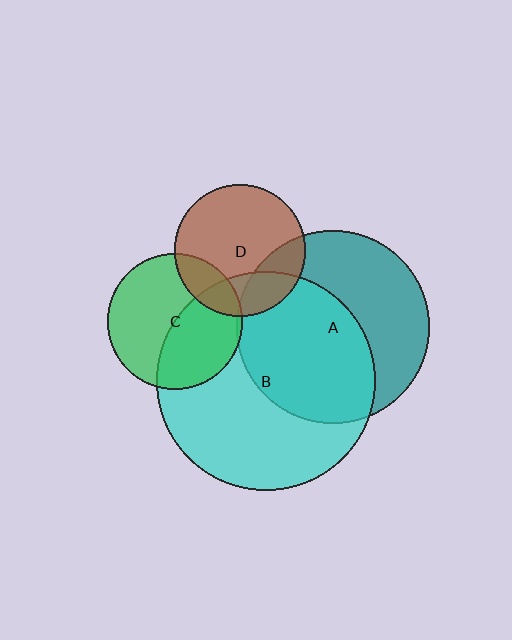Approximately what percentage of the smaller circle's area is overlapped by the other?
Approximately 45%.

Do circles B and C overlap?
Yes.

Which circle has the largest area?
Circle B (cyan).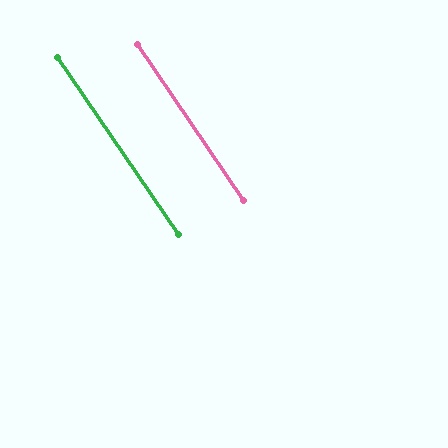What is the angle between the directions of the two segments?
Approximately 0 degrees.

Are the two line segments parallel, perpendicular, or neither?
Parallel — their directions differ by only 0.1°.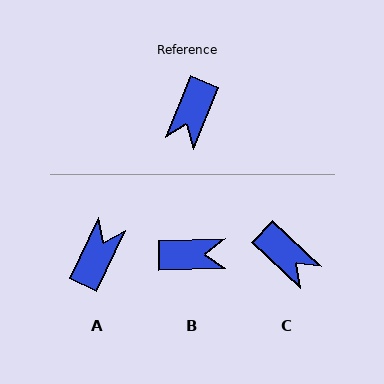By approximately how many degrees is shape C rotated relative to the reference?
Approximately 69 degrees counter-clockwise.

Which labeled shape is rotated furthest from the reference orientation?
A, about 177 degrees away.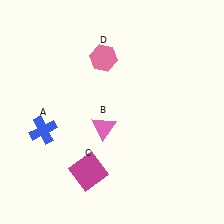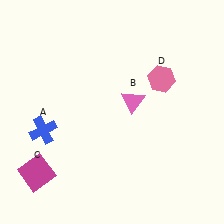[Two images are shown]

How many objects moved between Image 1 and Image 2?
3 objects moved between the two images.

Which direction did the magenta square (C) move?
The magenta square (C) moved left.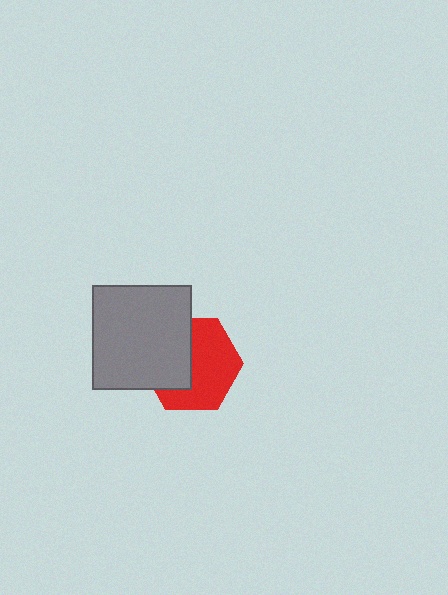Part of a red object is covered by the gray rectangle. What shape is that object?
It is a hexagon.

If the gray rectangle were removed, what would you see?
You would see the complete red hexagon.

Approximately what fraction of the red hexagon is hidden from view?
Roughly 41% of the red hexagon is hidden behind the gray rectangle.